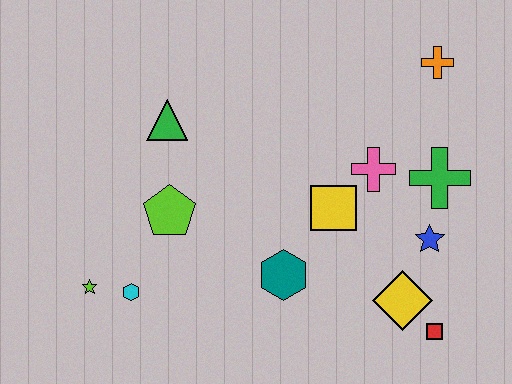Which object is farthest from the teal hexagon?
The orange cross is farthest from the teal hexagon.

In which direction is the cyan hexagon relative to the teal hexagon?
The cyan hexagon is to the left of the teal hexagon.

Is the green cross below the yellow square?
No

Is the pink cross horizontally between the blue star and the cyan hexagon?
Yes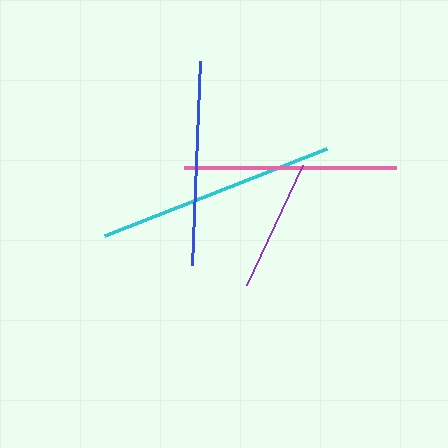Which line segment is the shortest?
The purple line is the shortest at approximately 132 pixels.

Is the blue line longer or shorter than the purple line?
The blue line is longer than the purple line.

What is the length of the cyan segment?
The cyan segment is approximately 239 pixels long.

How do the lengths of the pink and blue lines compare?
The pink and blue lines are approximately the same length.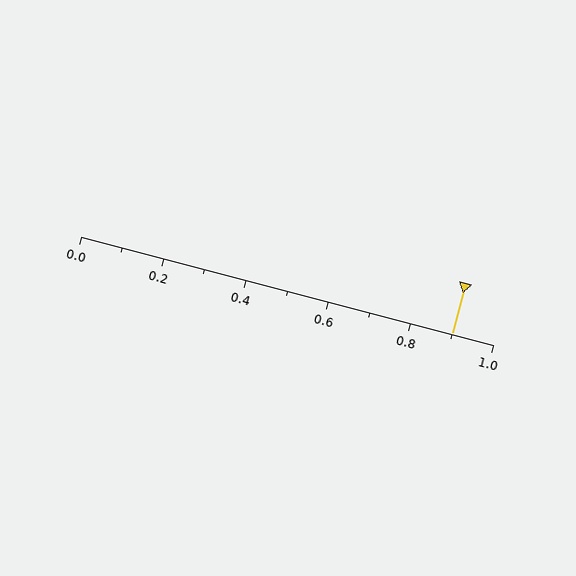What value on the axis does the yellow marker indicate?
The marker indicates approximately 0.9.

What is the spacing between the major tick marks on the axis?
The major ticks are spaced 0.2 apart.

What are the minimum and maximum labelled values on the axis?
The axis runs from 0.0 to 1.0.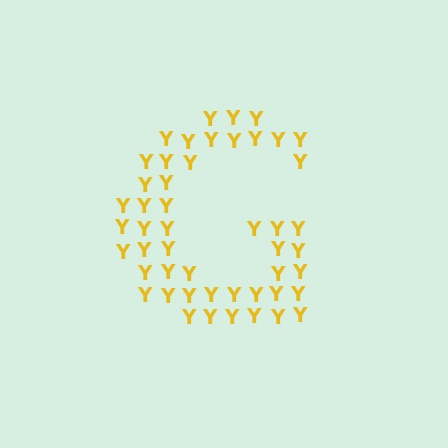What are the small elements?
The small elements are letter Y's.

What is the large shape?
The large shape is the letter G.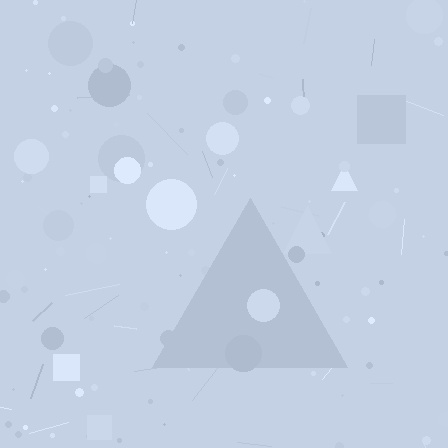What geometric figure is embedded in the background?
A triangle is embedded in the background.